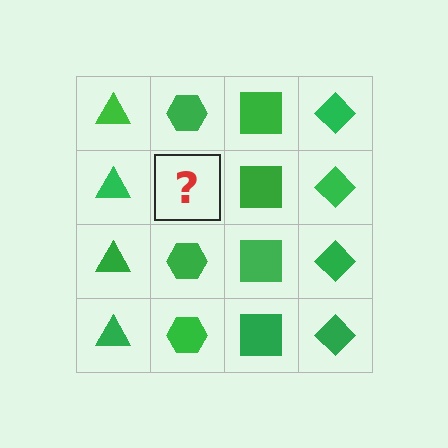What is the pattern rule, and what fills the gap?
The rule is that each column has a consistent shape. The gap should be filled with a green hexagon.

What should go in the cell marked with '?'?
The missing cell should contain a green hexagon.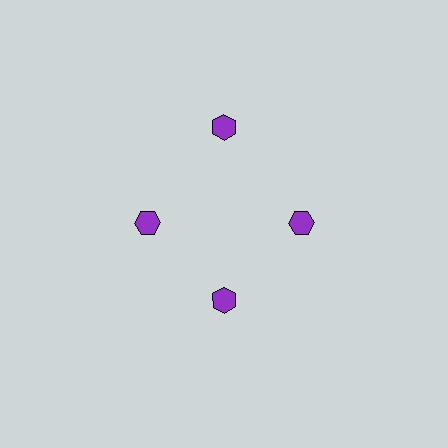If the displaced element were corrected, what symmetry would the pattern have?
It would have 4-fold rotational symmetry — the pattern would map onto itself every 90 degrees.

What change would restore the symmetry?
The symmetry would be restored by moving it inward, back onto the ring so that all 4 hexagons sit at equal angles and equal distance from the center.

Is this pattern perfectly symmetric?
No. The 4 purple hexagons are arranged in a ring, but one element near the 12 o'clock position is pushed outward from the center, breaking the 4-fold rotational symmetry.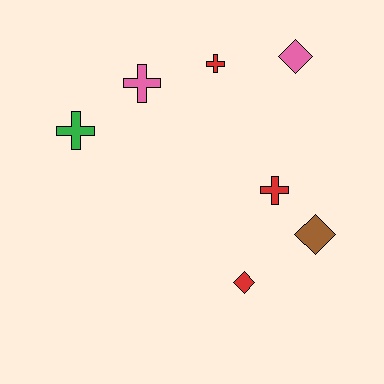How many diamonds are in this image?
There are 3 diamonds.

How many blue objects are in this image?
There are no blue objects.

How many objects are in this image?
There are 7 objects.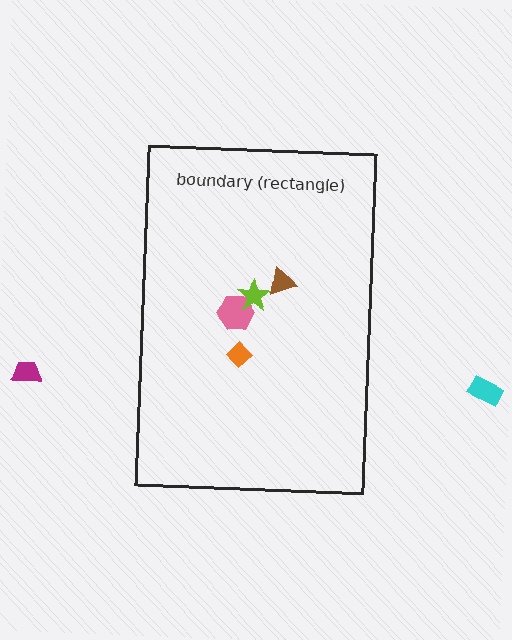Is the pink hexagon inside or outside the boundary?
Inside.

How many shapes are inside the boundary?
4 inside, 2 outside.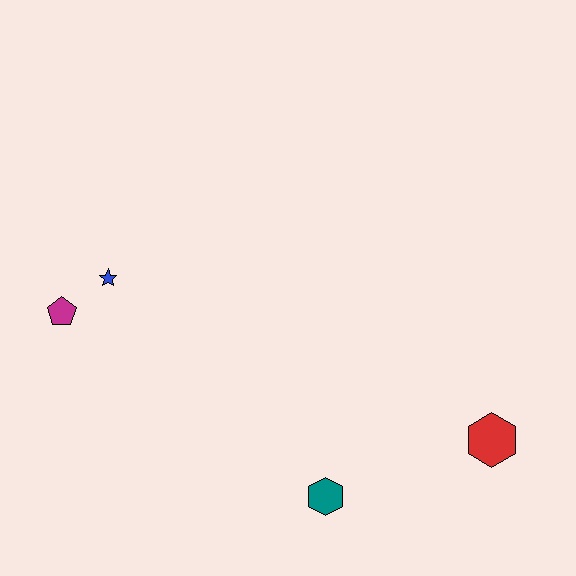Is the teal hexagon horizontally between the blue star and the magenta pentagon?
No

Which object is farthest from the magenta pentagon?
The red hexagon is farthest from the magenta pentagon.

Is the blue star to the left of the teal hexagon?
Yes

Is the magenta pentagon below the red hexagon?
No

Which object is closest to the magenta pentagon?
The blue star is closest to the magenta pentagon.